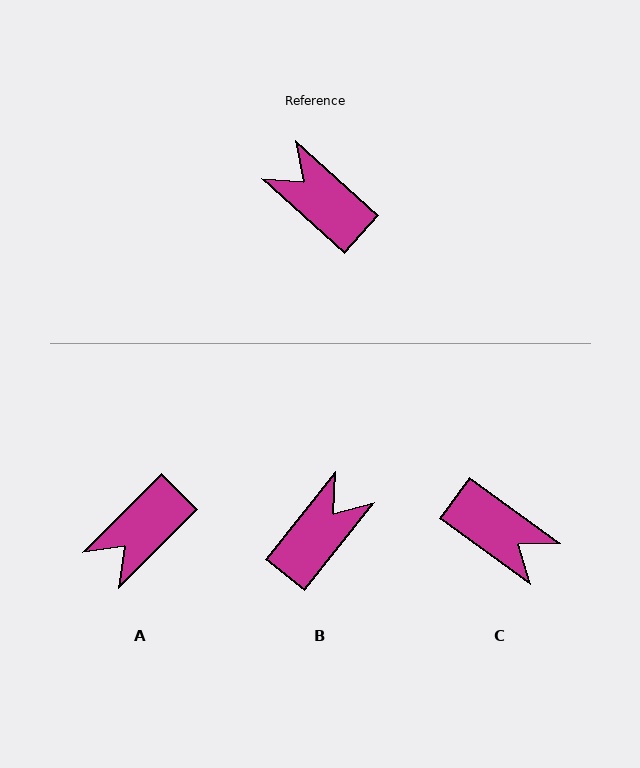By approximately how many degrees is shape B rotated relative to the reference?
Approximately 86 degrees clockwise.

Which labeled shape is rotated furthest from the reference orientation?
C, about 174 degrees away.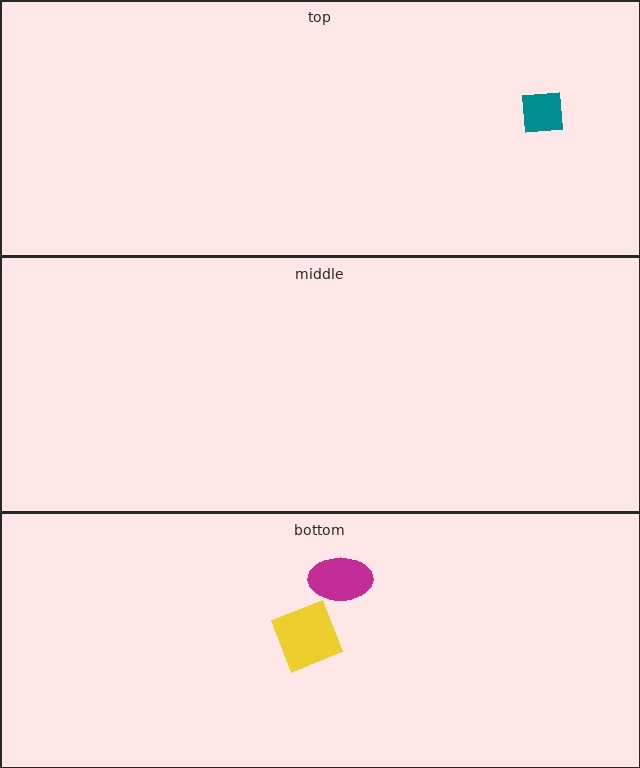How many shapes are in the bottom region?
2.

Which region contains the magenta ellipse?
The bottom region.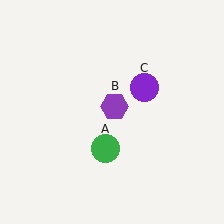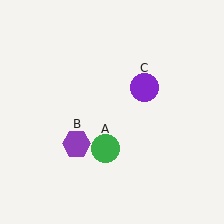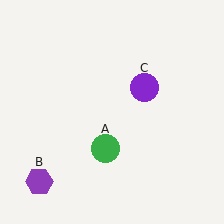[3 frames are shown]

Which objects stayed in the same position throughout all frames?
Green circle (object A) and purple circle (object C) remained stationary.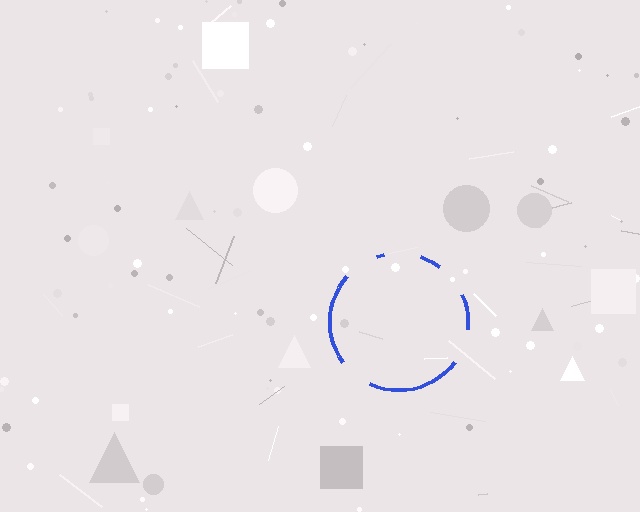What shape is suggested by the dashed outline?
The dashed outline suggests a circle.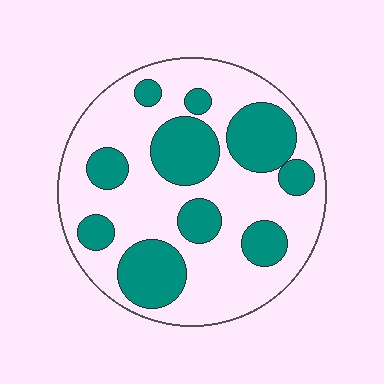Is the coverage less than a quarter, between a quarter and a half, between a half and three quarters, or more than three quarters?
Between a quarter and a half.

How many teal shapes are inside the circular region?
10.